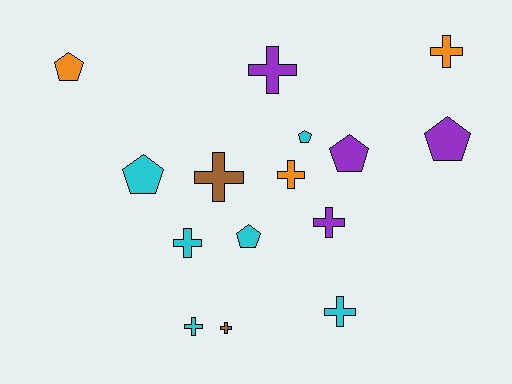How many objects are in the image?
There are 15 objects.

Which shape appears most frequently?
Cross, with 9 objects.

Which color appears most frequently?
Cyan, with 6 objects.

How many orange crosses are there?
There are 2 orange crosses.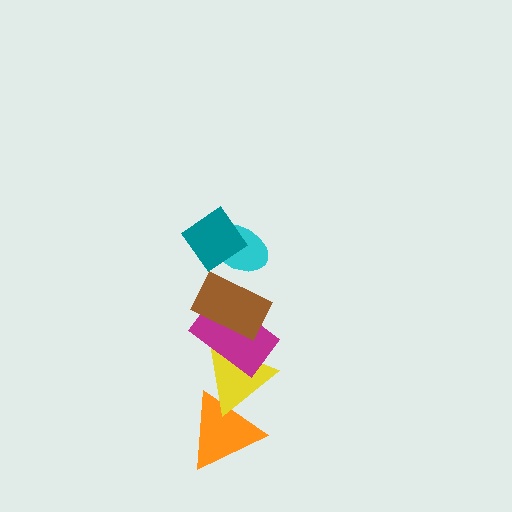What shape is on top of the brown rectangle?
The cyan ellipse is on top of the brown rectangle.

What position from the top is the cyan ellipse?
The cyan ellipse is 2nd from the top.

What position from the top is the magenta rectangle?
The magenta rectangle is 4th from the top.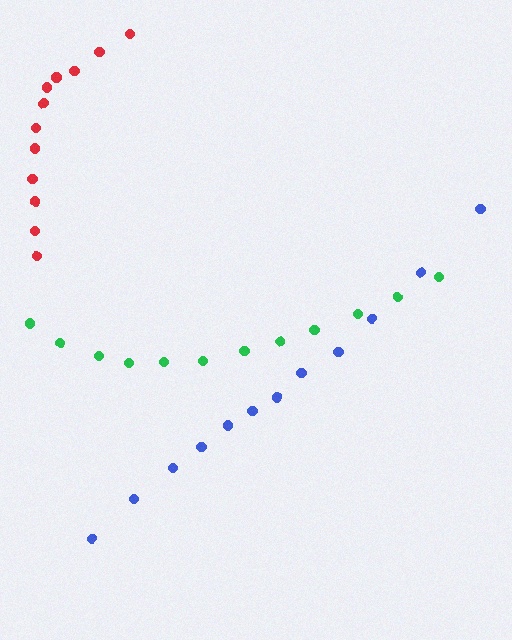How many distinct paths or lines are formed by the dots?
There are 3 distinct paths.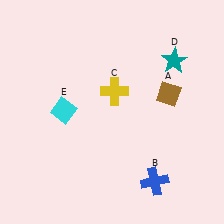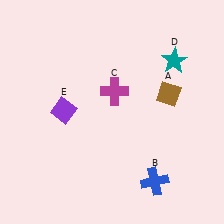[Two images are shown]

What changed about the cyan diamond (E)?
In Image 1, E is cyan. In Image 2, it changed to purple.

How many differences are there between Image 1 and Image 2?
There are 2 differences between the two images.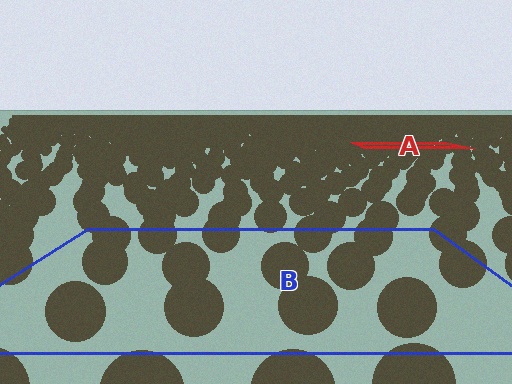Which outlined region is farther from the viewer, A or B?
Region A is farther from the viewer — the texture elements inside it appear smaller and more densely packed.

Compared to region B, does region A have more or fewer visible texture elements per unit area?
Region A has more texture elements per unit area — they are packed more densely because it is farther away.